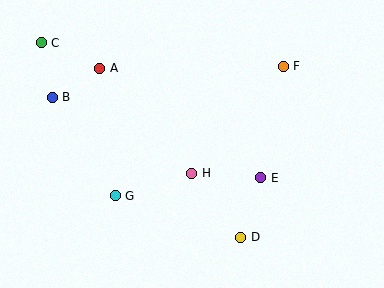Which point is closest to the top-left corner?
Point C is closest to the top-left corner.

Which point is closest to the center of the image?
Point H at (192, 173) is closest to the center.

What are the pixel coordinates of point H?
Point H is at (192, 173).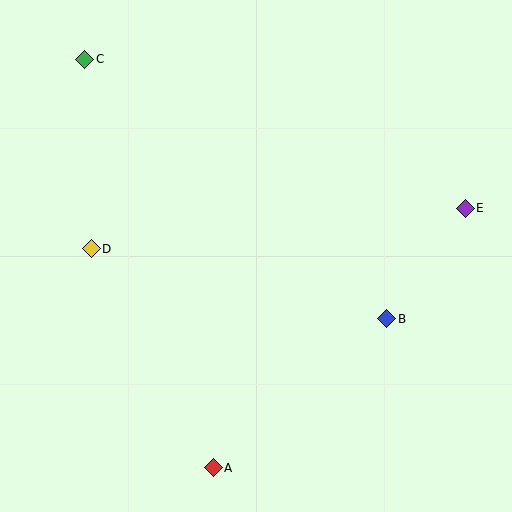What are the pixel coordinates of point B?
Point B is at (386, 319).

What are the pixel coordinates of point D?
Point D is at (91, 249).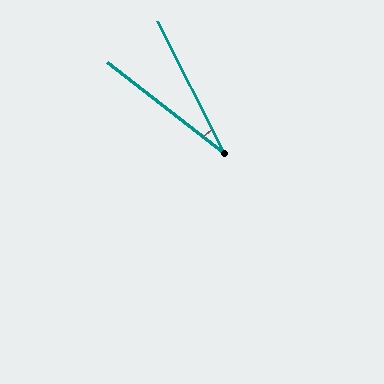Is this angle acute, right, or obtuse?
It is acute.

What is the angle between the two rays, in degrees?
Approximately 25 degrees.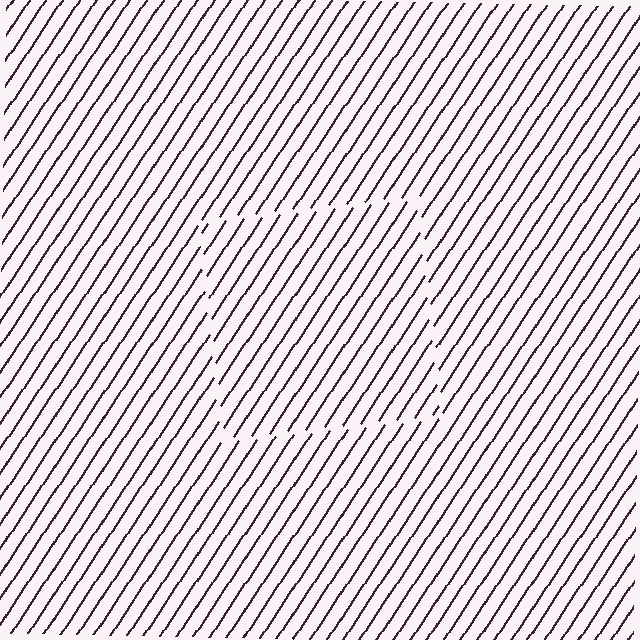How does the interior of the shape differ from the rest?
The interior of the shape contains the same grating, shifted by half a period — the contour is defined by the phase discontinuity where line-ends from the inner and outer gratings abut.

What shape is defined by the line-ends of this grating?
An illusory square. The interior of the shape contains the same grating, shifted by half a period — the contour is defined by the phase discontinuity where line-ends from the inner and outer gratings abut.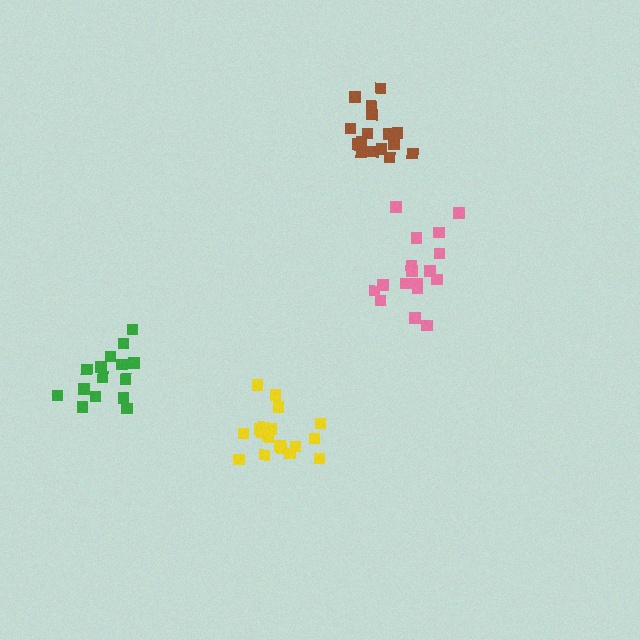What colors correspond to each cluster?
The clusters are colored: brown, yellow, green, pink.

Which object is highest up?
The brown cluster is topmost.